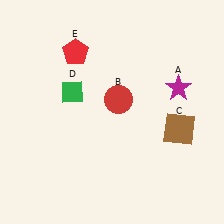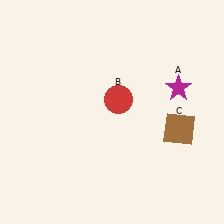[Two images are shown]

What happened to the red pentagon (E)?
The red pentagon (E) was removed in Image 2. It was in the top-left area of Image 1.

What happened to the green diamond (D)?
The green diamond (D) was removed in Image 2. It was in the top-left area of Image 1.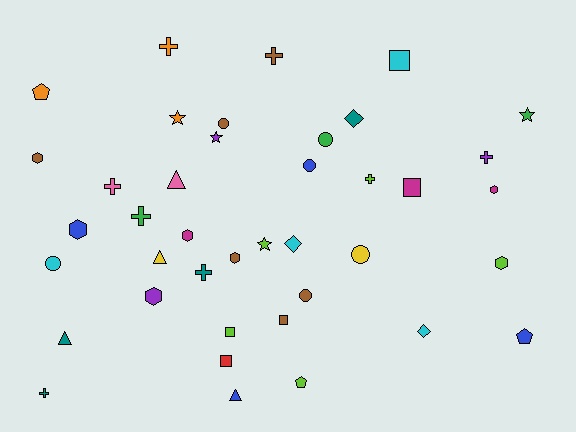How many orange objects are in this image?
There are 3 orange objects.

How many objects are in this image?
There are 40 objects.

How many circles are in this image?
There are 6 circles.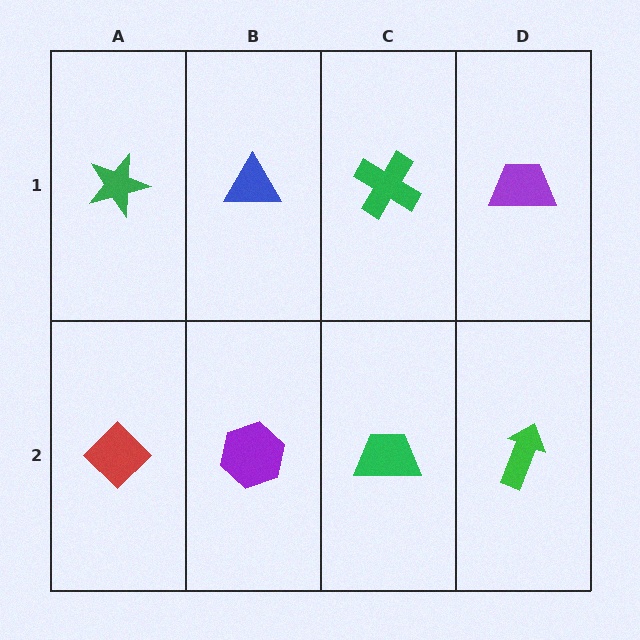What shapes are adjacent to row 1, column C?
A green trapezoid (row 2, column C), a blue triangle (row 1, column B), a purple trapezoid (row 1, column D).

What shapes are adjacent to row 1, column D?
A green arrow (row 2, column D), a green cross (row 1, column C).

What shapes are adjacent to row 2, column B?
A blue triangle (row 1, column B), a red diamond (row 2, column A), a green trapezoid (row 2, column C).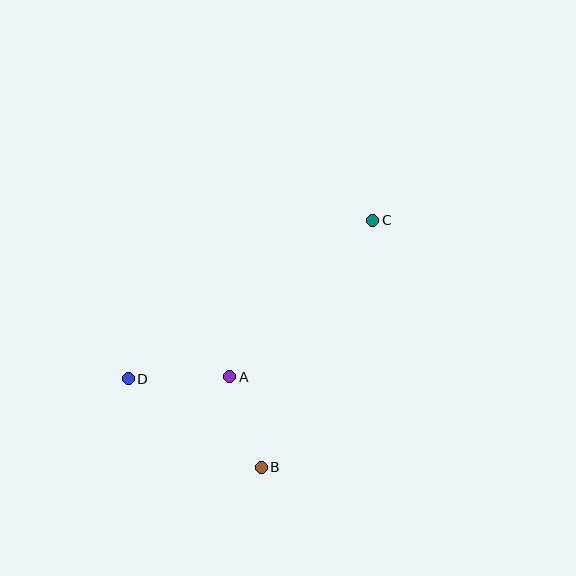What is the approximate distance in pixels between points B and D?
The distance between B and D is approximately 159 pixels.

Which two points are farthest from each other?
Points C and D are farthest from each other.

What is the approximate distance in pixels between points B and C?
The distance between B and C is approximately 271 pixels.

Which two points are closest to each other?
Points A and B are closest to each other.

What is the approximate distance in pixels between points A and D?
The distance between A and D is approximately 101 pixels.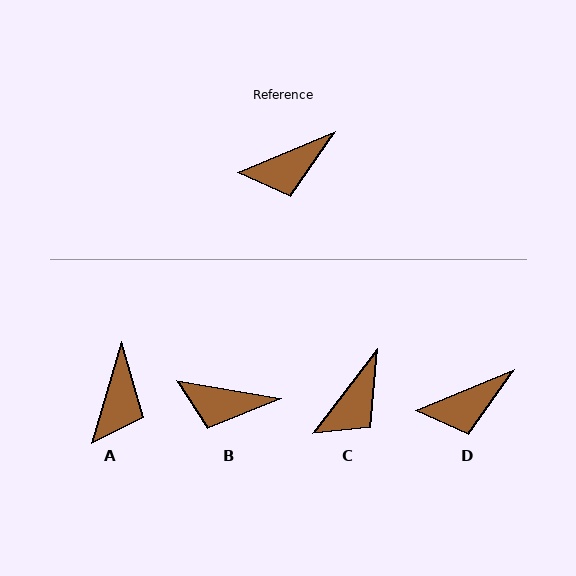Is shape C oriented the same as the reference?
No, it is off by about 30 degrees.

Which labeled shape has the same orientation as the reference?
D.